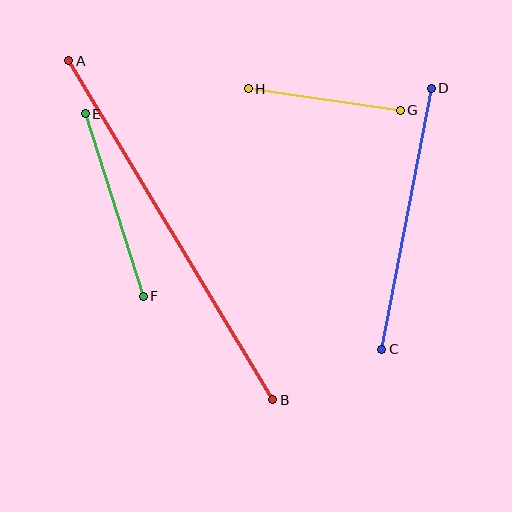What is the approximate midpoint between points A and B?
The midpoint is at approximately (171, 230) pixels.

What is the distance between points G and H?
The distance is approximately 154 pixels.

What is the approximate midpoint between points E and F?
The midpoint is at approximately (114, 205) pixels.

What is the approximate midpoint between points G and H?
The midpoint is at approximately (324, 100) pixels.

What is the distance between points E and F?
The distance is approximately 191 pixels.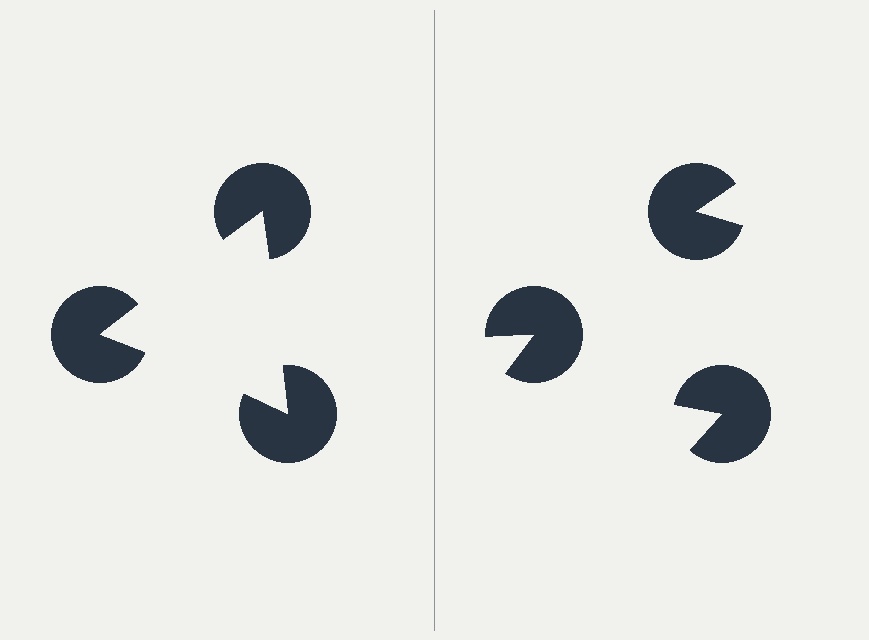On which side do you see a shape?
An illusory triangle appears on the left side. On the right side the wedge cuts are rotated, so no coherent shape forms.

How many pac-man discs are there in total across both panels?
6 — 3 on each side.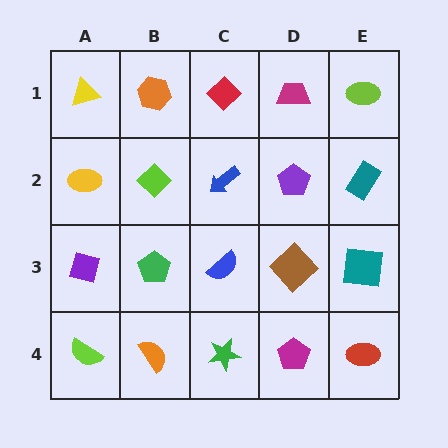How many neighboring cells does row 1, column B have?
3.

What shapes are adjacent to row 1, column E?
A teal rectangle (row 2, column E), a magenta trapezoid (row 1, column D).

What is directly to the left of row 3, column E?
A brown diamond.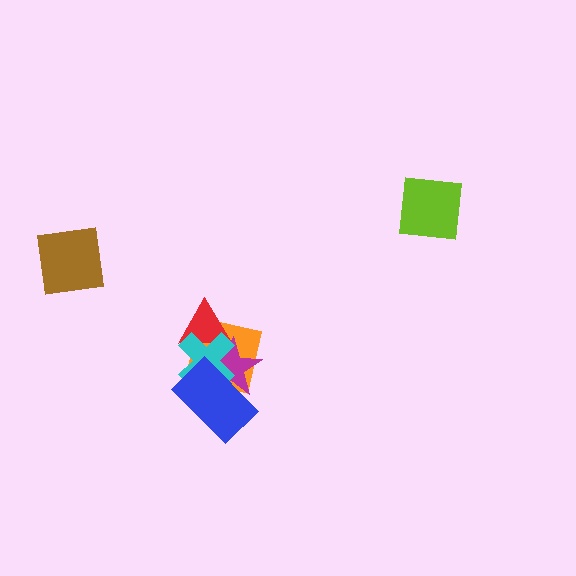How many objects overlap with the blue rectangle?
3 objects overlap with the blue rectangle.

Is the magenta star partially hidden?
Yes, it is partially covered by another shape.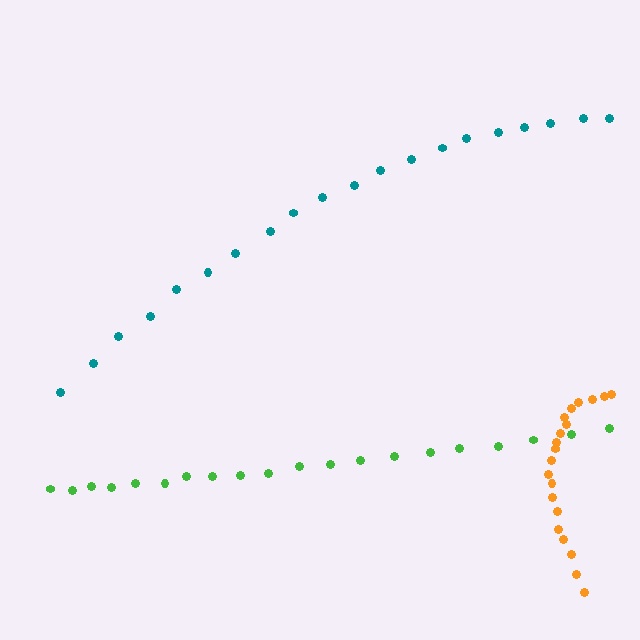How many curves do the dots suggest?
There are 3 distinct paths.